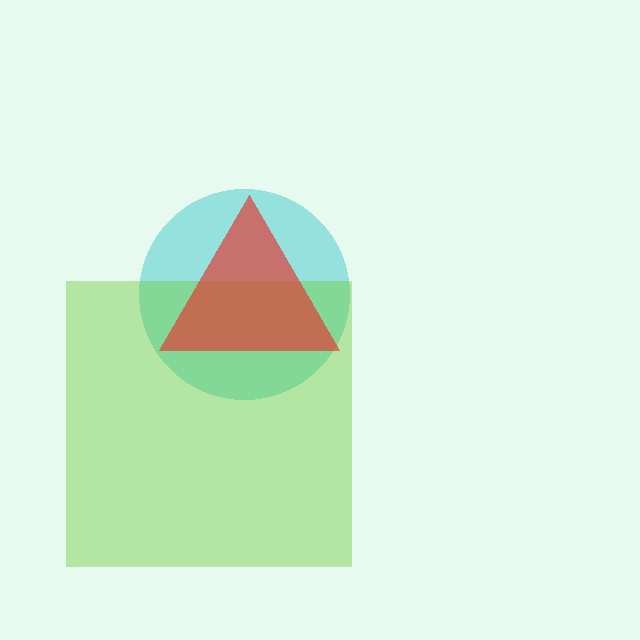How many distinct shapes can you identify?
There are 3 distinct shapes: a cyan circle, a lime square, a red triangle.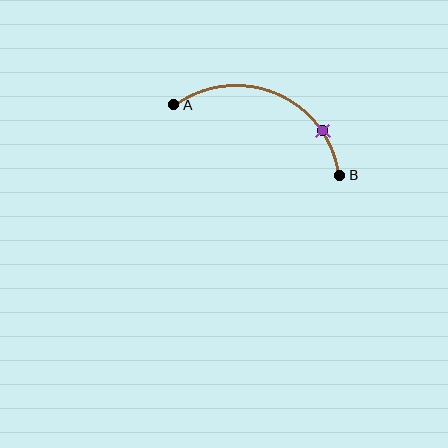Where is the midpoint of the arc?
The arc midpoint is the point on the curve farthest from the straight line joining A and B. It sits above that line.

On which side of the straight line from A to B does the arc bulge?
The arc bulges above the straight line connecting A and B.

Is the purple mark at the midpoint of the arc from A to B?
No. The purple mark lies on the arc but is closer to endpoint B. The arc midpoint would be at the point on the curve equidistant along the arc from both A and B.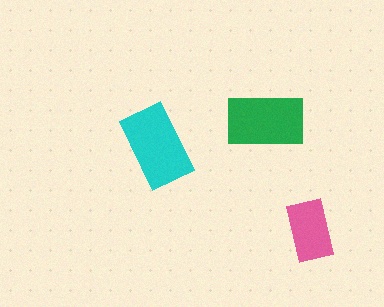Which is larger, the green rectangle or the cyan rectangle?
The cyan one.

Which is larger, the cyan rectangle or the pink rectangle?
The cyan one.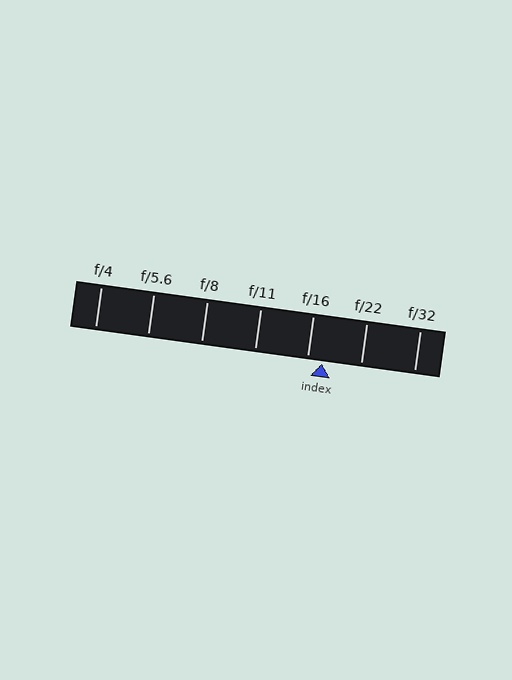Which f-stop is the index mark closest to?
The index mark is closest to f/16.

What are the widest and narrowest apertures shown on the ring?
The widest aperture shown is f/4 and the narrowest is f/32.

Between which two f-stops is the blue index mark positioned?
The index mark is between f/16 and f/22.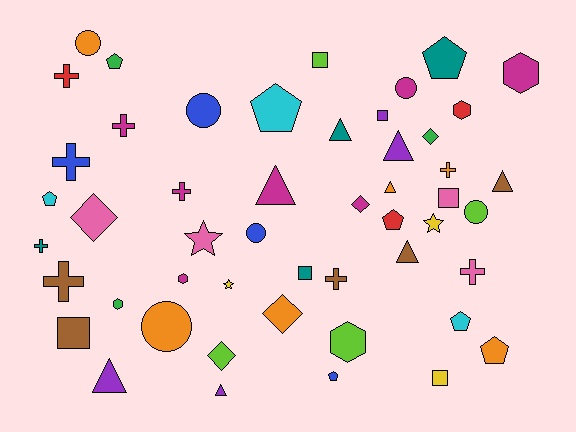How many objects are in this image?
There are 50 objects.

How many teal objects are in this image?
There are 4 teal objects.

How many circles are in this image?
There are 6 circles.